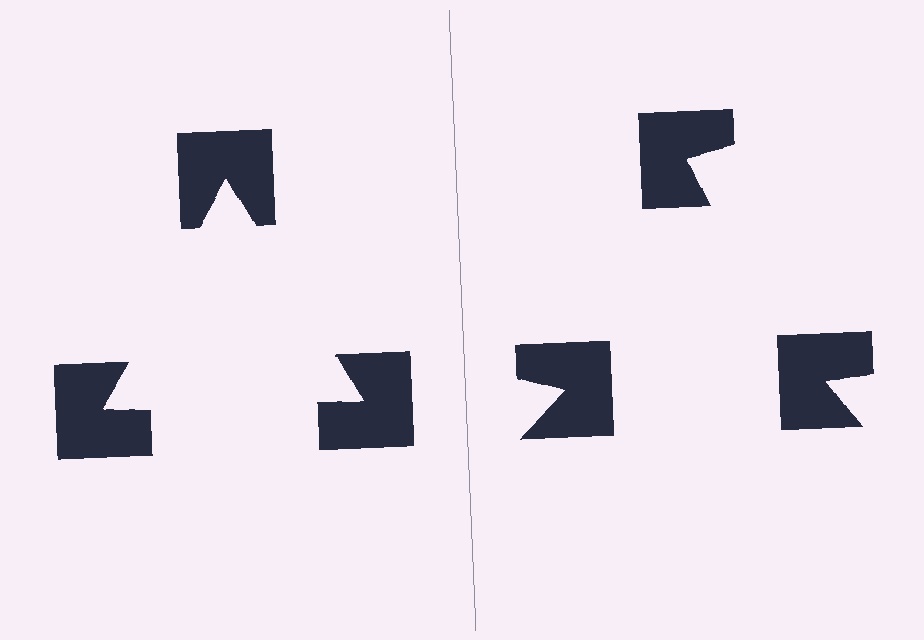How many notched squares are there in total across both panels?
6 — 3 on each side.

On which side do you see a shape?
An illusory triangle appears on the left side. On the right side the wedge cuts are rotated, so no coherent shape forms.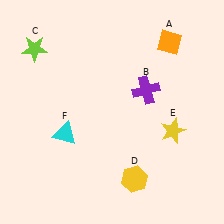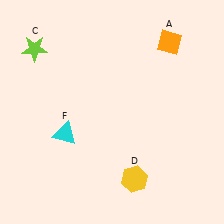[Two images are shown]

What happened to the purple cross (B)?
The purple cross (B) was removed in Image 2. It was in the top-right area of Image 1.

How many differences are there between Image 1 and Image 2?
There are 2 differences between the two images.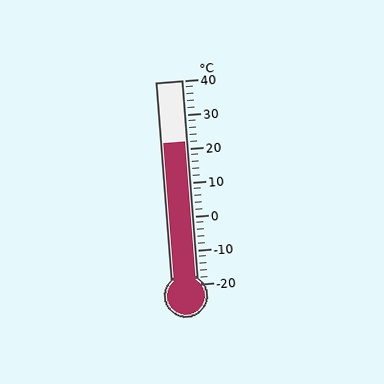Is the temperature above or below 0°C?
The temperature is above 0°C.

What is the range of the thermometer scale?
The thermometer scale ranges from -20°C to 40°C.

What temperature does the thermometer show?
The thermometer shows approximately 22°C.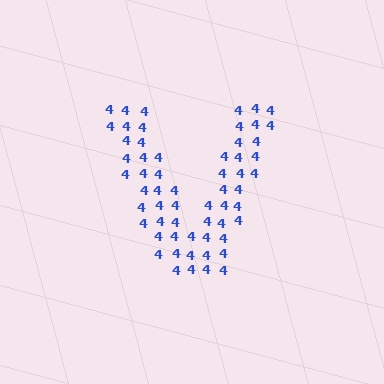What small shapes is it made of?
It is made of small digit 4's.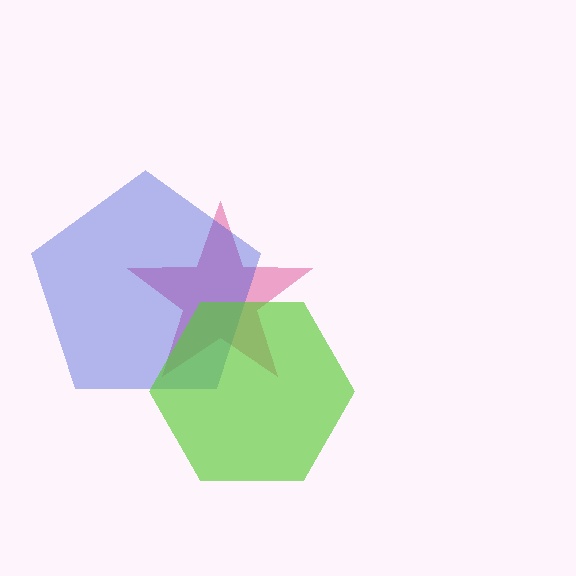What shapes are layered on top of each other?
The layered shapes are: a magenta star, a blue pentagon, a lime hexagon.